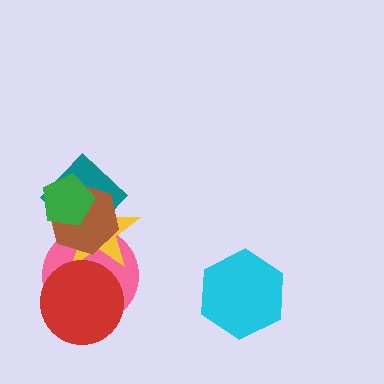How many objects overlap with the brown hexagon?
4 objects overlap with the brown hexagon.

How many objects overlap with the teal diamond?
3 objects overlap with the teal diamond.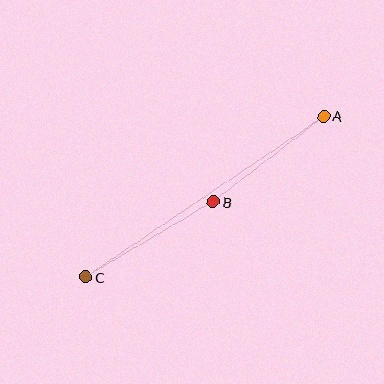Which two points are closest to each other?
Points A and B are closest to each other.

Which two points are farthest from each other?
Points A and C are farthest from each other.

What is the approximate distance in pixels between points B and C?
The distance between B and C is approximately 148 pixels.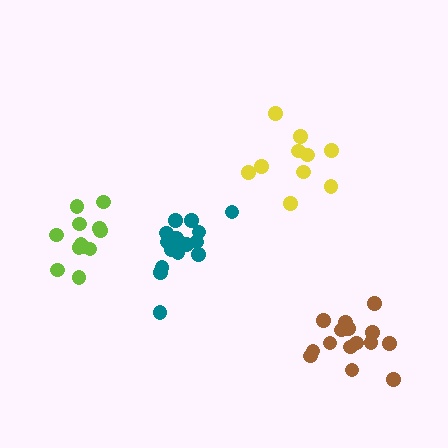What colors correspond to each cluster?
The clusters are colored: teal, brown, yellow, lime.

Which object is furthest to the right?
The brown cluster is rightmost.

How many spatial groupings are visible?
There are 4 spatial groupings.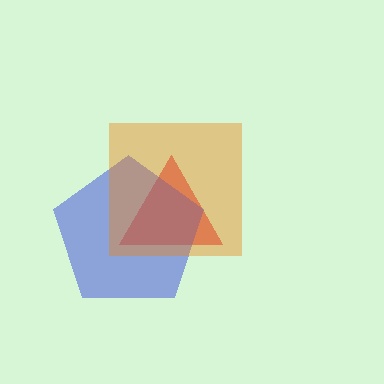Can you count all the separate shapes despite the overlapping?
Yes, there are 3 separate shapes.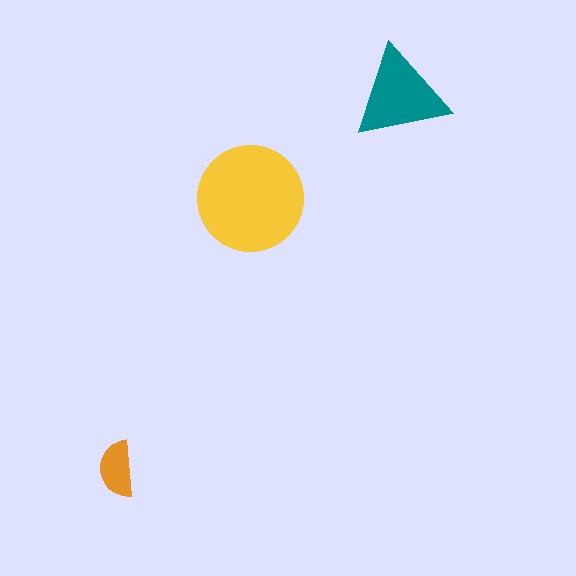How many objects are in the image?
There are 3 objects in the image.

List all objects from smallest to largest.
The orange semicircle, the teal triangle, the yellow circle.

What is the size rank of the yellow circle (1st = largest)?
1st.